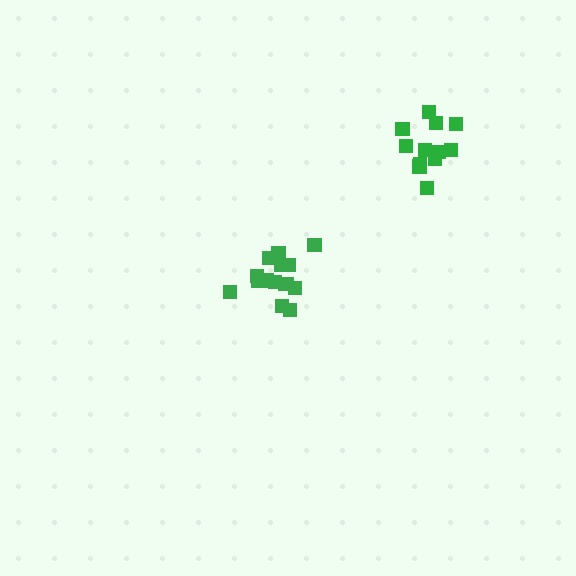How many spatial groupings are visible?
There are 2 spatial groupings.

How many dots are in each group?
Group 1: 12 dots, Group 2: 15 dots (27 total).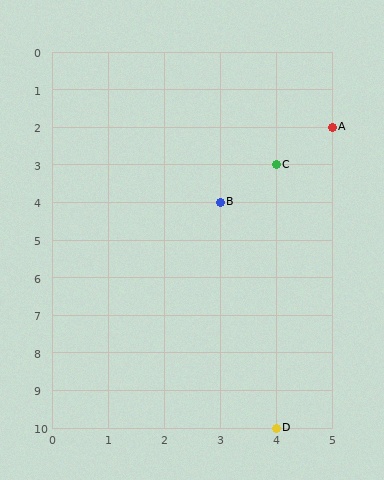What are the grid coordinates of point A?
Point A is at grid coordinates (5, 2).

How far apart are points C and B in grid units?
Points C and B are 1 column and 1 row apart (about 1.4 grid units diagonally).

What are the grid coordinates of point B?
Point B is at grid coordinates (3, 4).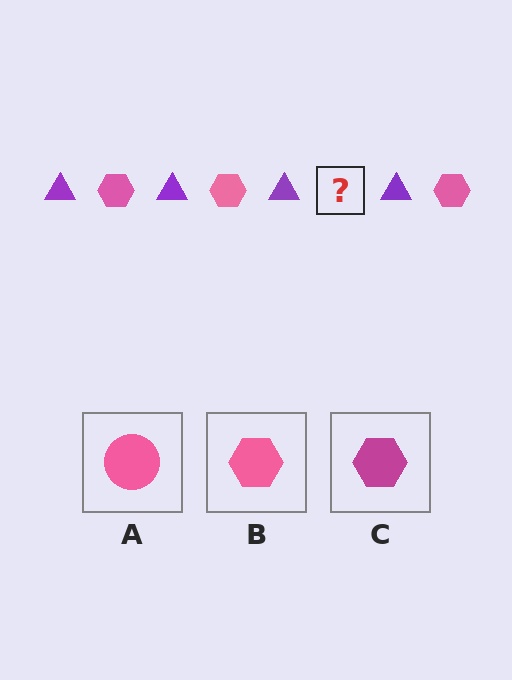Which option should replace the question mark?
Option B.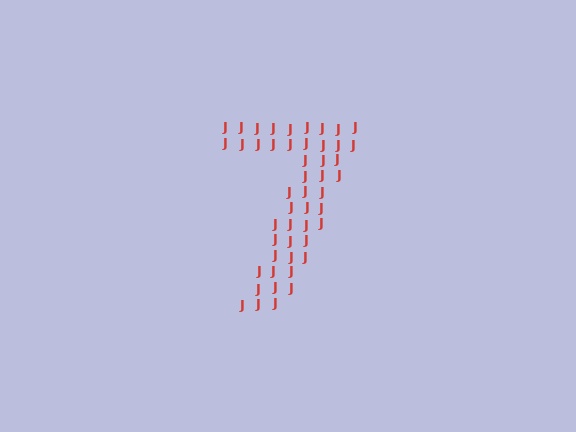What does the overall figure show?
The overall figure shows the digit 7.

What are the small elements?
The small elements are letter J's.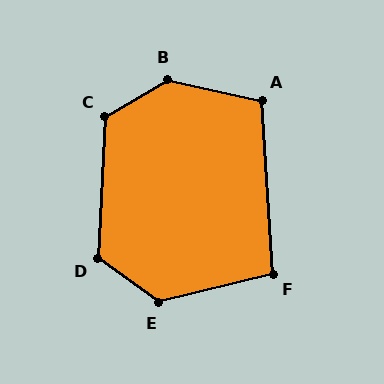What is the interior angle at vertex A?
Approximately 106 degrees (obtuse).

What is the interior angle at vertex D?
Approximately 123 degrees (obtuse).